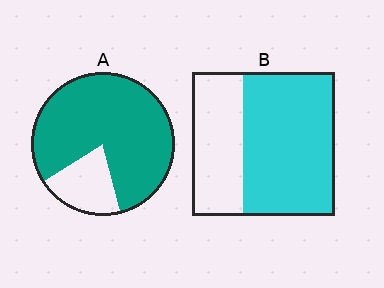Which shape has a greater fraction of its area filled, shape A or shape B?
Shape A.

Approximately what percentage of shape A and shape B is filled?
A is approximately 80% and B is approximately 65%.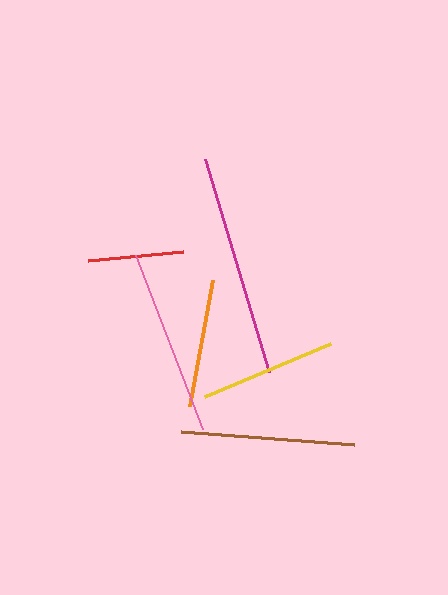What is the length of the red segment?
The red segment is approximately 95 pixels long.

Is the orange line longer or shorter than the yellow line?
The yellow line is longer than the orange line.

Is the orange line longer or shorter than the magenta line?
The magenta line is longer than the orange line.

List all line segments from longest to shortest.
From longest to shortest: magenta, pink, brown, yellow, orange, red.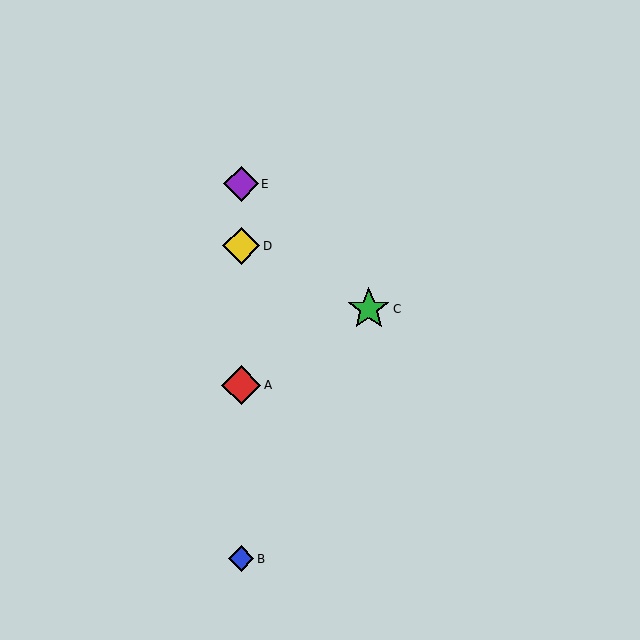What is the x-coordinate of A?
Object A is at x≈241.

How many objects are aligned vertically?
4 objects (A, B, D, E) are aligned vertically.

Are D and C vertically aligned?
No, D is at x≈241 and C is at x≈369.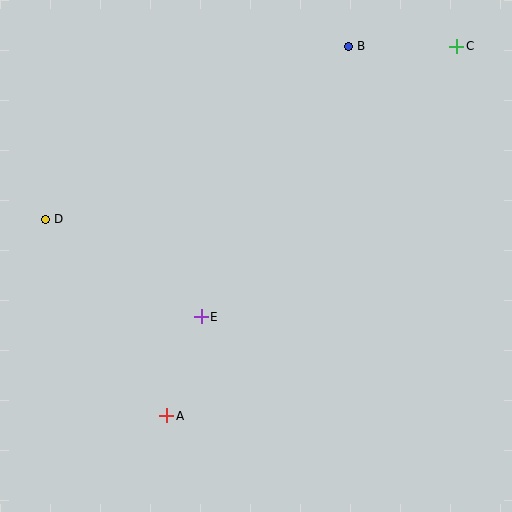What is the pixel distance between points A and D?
The distance between A and D is 231 pixels.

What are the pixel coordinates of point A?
Point A is at (167, 416).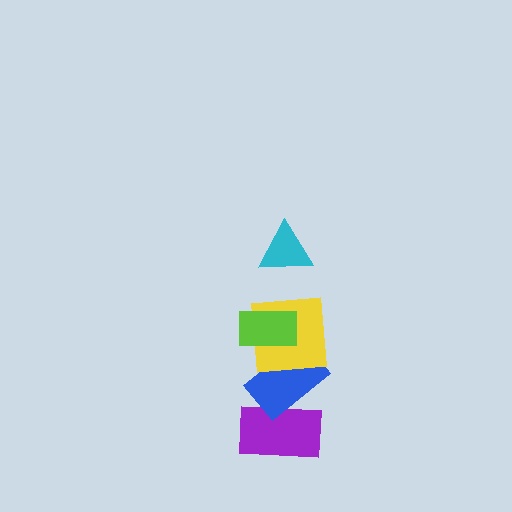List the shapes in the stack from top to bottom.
From top to bottom: the cyan triangle, the lime rectangle, the yellow square, the blue rectangle, the purple rectangle.